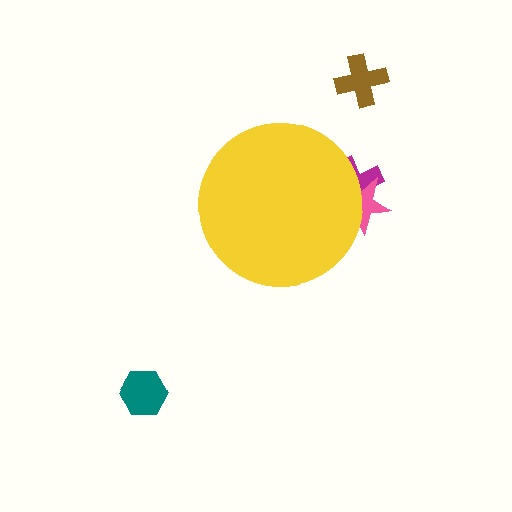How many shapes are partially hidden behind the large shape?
2 shapes are partially hidden.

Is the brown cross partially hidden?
No, the brown cross is fully visible.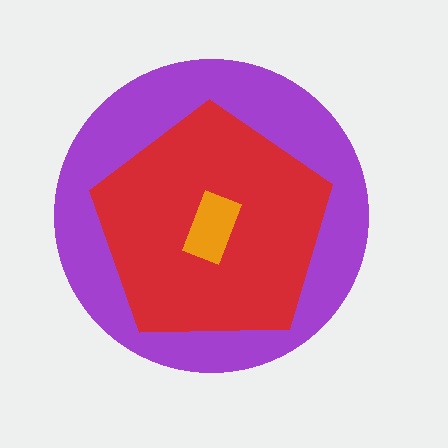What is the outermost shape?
The purple circle.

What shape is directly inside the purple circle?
The red pentagon.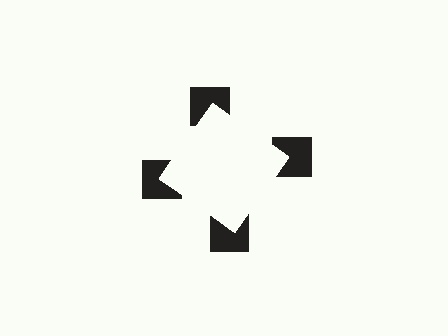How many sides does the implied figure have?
4 sides.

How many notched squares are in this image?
There are 4 — one at each vertex of the illusory square.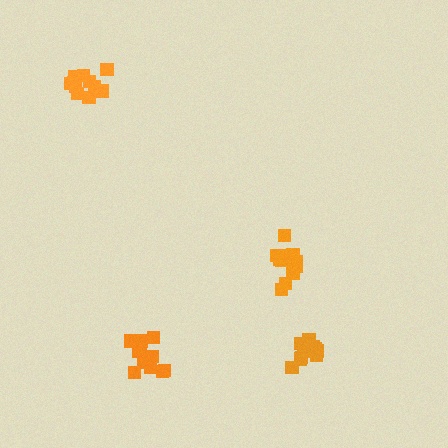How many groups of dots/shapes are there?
There are 4 groups.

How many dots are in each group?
Group 1: 15 dots, Group 2: 14 dots, Group 3: 11 dots, Group 4: 11 dots (51 total).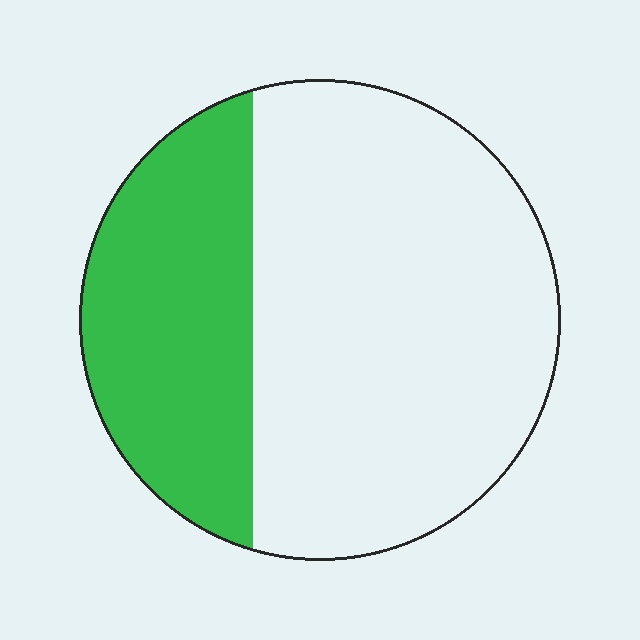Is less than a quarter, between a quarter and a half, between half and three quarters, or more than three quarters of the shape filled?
Between a quarter and a half.